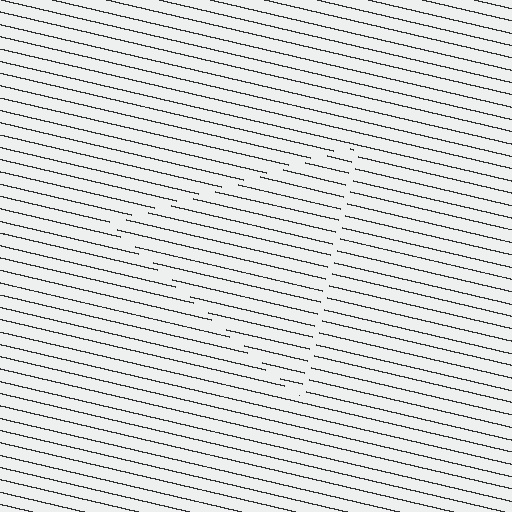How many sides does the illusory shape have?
3 sides — the line-ends trace a triangle.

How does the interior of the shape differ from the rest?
The interior of the shape contains the same grating, shifted by half a period — the contour is defined by the phase discontinuity where line-ends from the inner and outer gratings abut.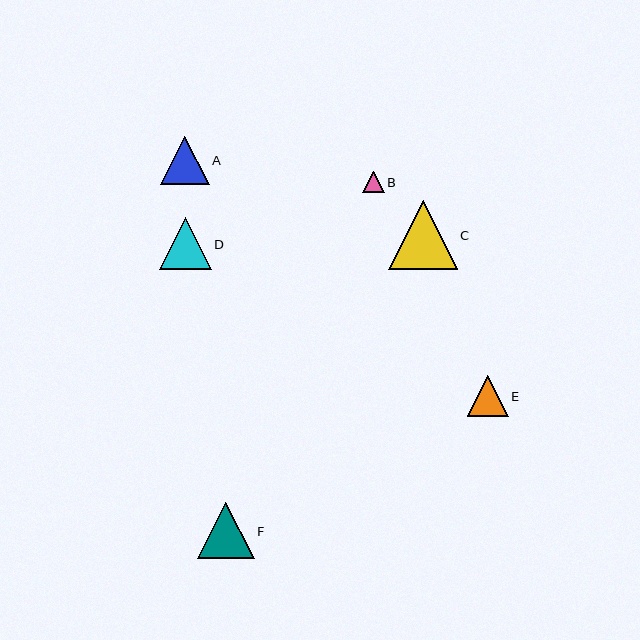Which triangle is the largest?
Triangle C is the largest with a size of approximately 69 pixels.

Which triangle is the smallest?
Triangle B is the smallest with a size of approximately 21 pixels.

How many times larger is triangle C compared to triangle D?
Triangle C is approximately 1.3 times the size of triangle D.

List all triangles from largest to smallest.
From largest to smallest: C, F, D, A, E, B.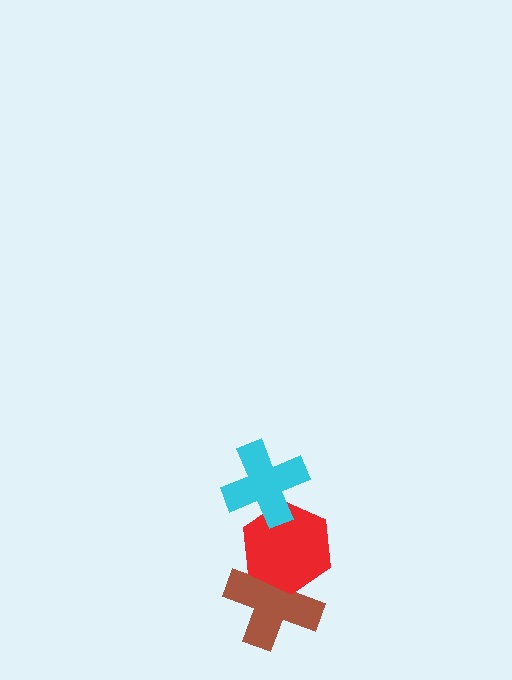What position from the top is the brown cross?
The brown cross is 3rd from the top.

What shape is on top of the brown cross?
The red hexagon is on top of the brown cross.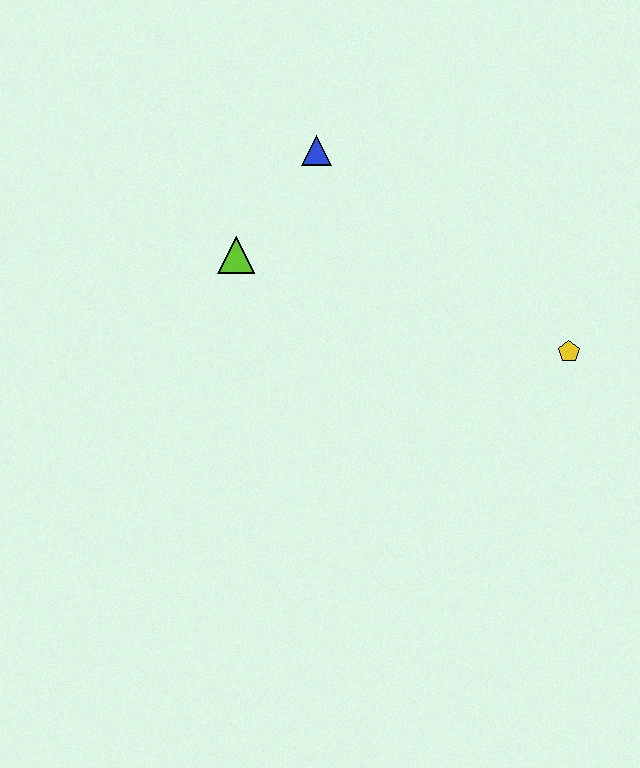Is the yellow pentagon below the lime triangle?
Yes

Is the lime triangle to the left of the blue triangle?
Yes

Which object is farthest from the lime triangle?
The yellow pentagon is farthest from the lime triangle.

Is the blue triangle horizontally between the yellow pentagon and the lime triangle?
Yes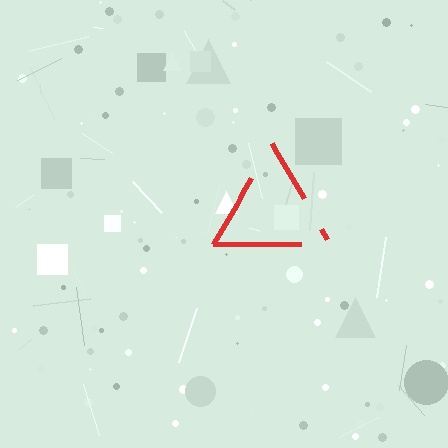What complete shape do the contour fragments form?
The contour fragments form a triangle.